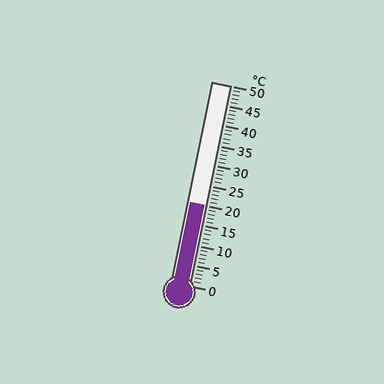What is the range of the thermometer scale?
The thermometer scale ranges from 0°C to 50°C.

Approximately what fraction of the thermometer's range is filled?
The thermometer is filled to approximately 40% of its range.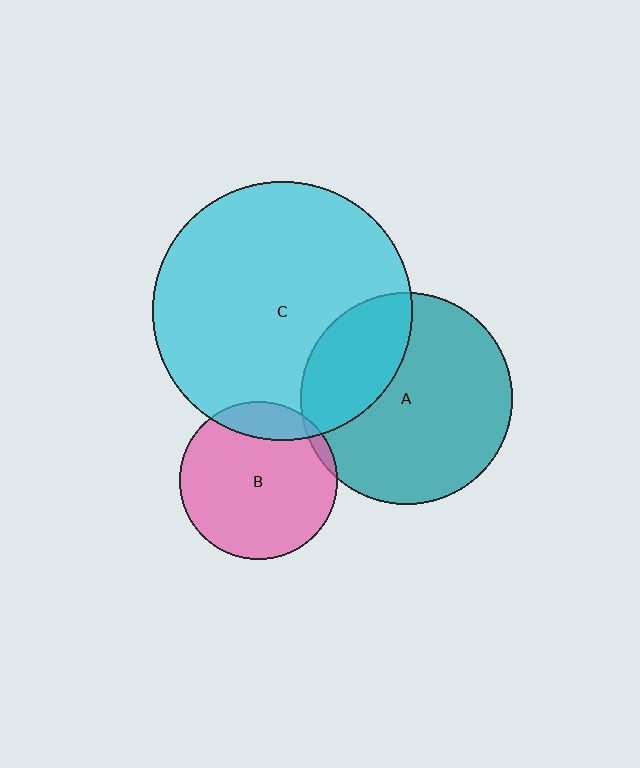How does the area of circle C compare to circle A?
Approximately 1.5 times.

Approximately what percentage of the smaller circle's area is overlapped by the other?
Approximately 5%.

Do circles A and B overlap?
Yes.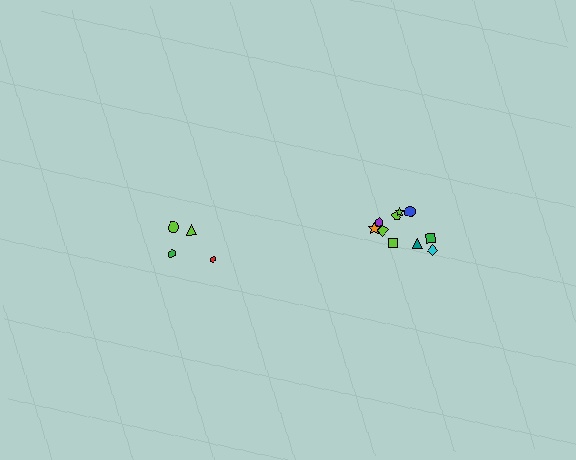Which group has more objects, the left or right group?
The right group.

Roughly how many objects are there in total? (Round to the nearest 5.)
Roughly 15 objects in total.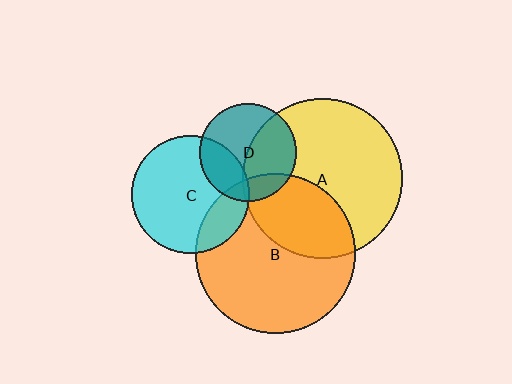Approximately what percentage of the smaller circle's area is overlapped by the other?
Approximately 15%.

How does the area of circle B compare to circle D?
Approximately 2.7 times.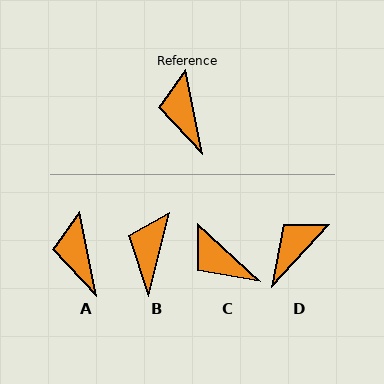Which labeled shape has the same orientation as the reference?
A.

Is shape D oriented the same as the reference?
No, it is off by about 54 degrees.